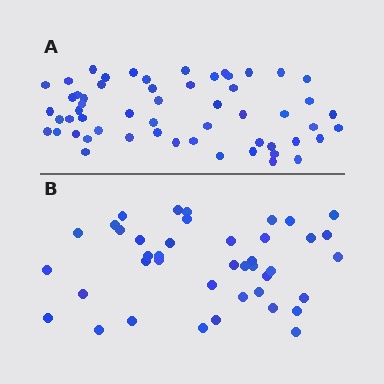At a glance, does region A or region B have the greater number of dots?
Region A (the top region) has more dots.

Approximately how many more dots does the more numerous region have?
Region A has approximately 15 more dots than region B.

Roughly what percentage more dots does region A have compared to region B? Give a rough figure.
About 35% more.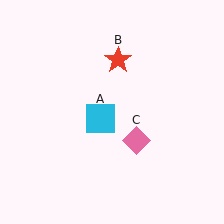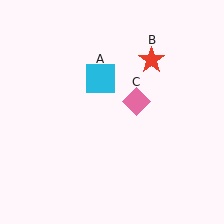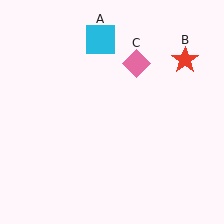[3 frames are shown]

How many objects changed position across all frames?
3 objects changed position: cyan square (object A), red star (object B), pink diamond (object C).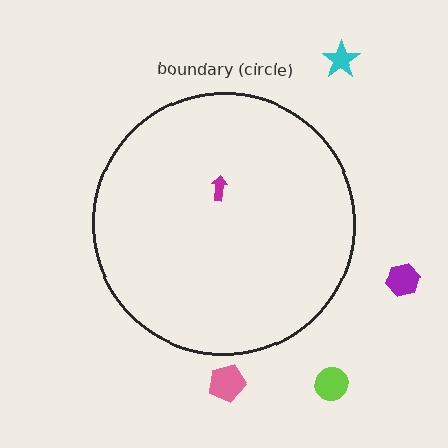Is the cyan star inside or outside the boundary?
Outside.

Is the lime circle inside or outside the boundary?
Outside.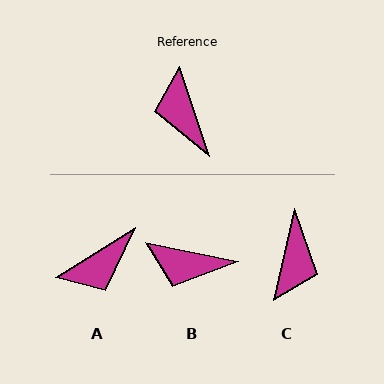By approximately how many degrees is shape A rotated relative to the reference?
Approximately 104 degrees counter-clockwise.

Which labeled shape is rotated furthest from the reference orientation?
C, about 149 degrees away.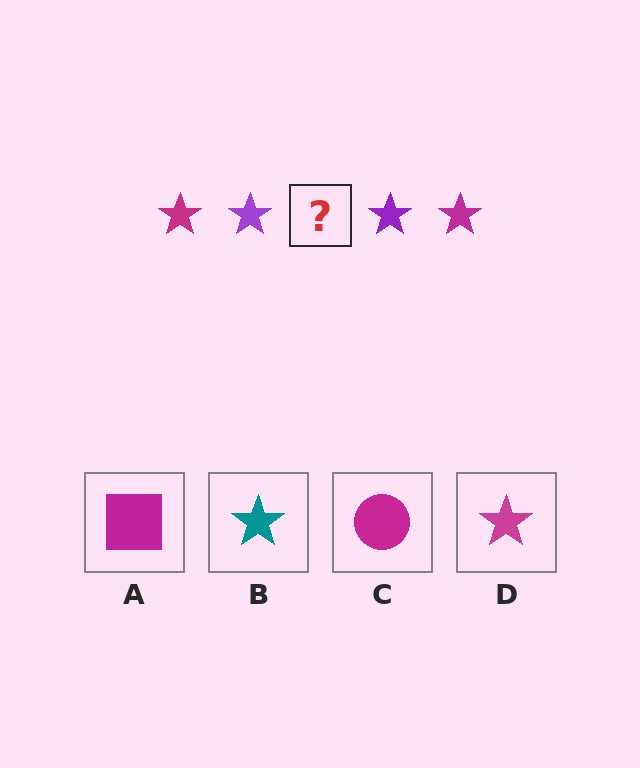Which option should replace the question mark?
Option D.